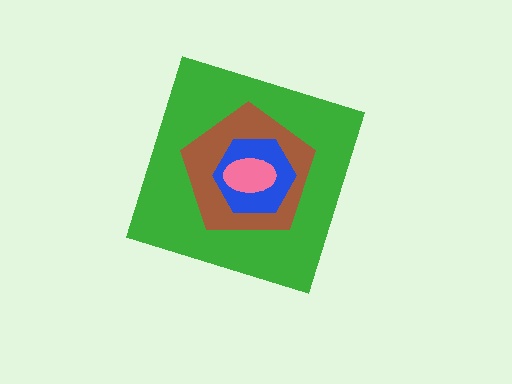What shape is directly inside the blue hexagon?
The pink ellipse.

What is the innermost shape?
The pink ellipse.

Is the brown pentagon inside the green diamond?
Yes.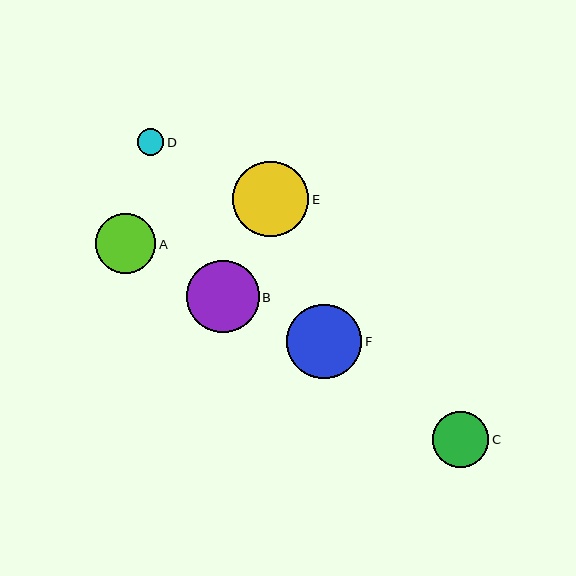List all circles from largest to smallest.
From largest to smallest: E, F, B, A, C, D.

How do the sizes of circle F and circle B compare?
Circle F and circle B are approximately the same size.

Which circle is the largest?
Circle E is the largest with a size of approximately 76 pixels.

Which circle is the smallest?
Circle D is the smallest with a size of approximately 27 pixels.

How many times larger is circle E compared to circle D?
Circle E is approximately 2.9 times the size of circle D.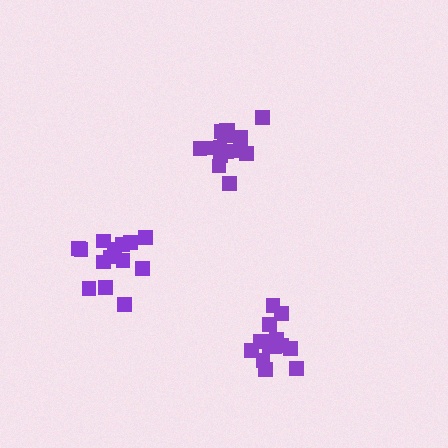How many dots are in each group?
Group 1: 16 dots, Group 2: 14 dots, Group 3: 15 dots (45 total).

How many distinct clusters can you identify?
There are 3 distinct clusters.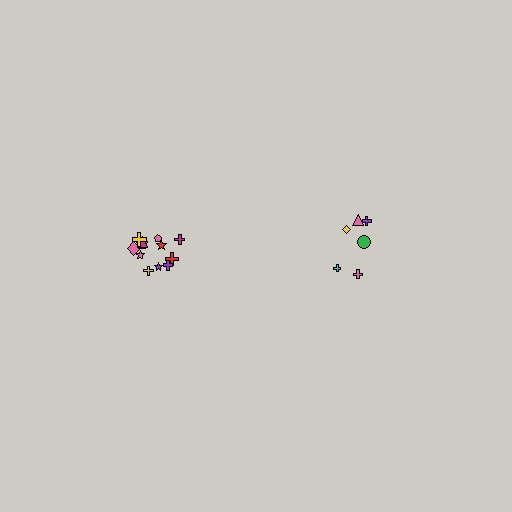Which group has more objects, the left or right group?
The left group.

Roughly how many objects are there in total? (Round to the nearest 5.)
Roughly 20 objects in total.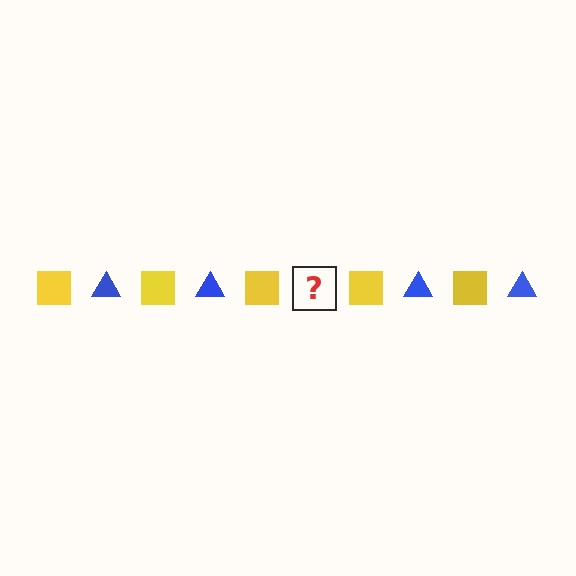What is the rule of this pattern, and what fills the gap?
The rule is that the pattern alternates between yellow square and blue triangle. The gap should be filled with a blue triangle.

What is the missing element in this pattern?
The missing element is a blue triangle.